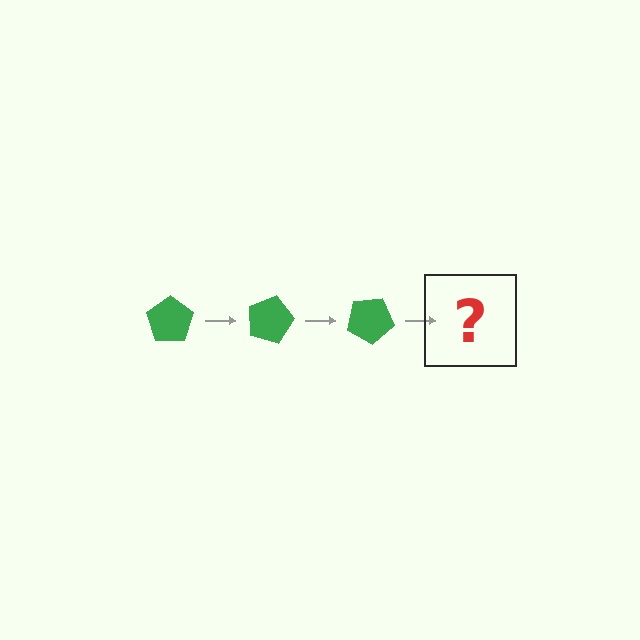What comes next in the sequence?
The next element should be a green pentagon rotated 45 degrees.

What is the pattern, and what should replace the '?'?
The pattern is that the pentagon rotates 15 degrees each step. The '?' should be a green pentagon rotated 45 degrees.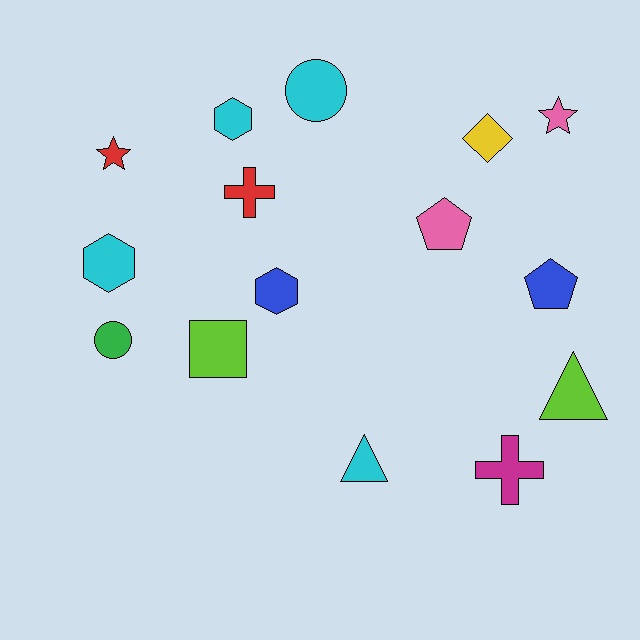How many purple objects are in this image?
There are no purple objects.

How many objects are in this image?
There are 15 objects.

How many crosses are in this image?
There are 2 crosses.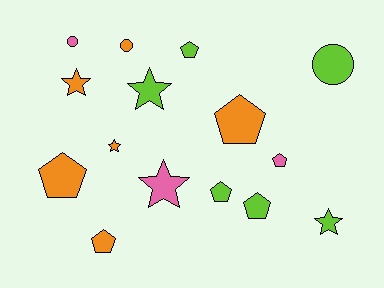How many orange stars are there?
There are 2 orange stars.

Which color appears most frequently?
Lime, with 6 objects.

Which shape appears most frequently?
Pentagon, with 7 objects.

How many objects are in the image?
There are 15 objects.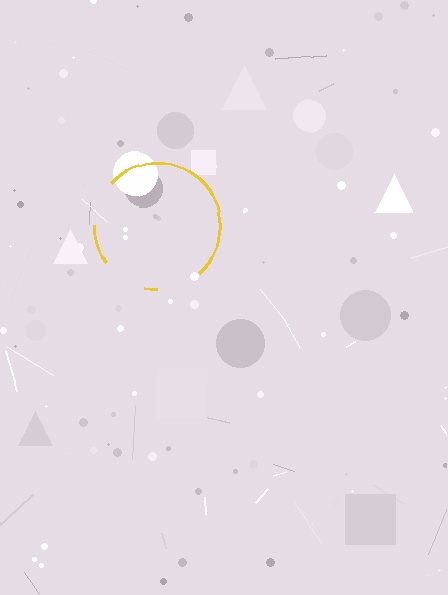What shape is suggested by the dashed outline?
The dashed outline suggests a circle.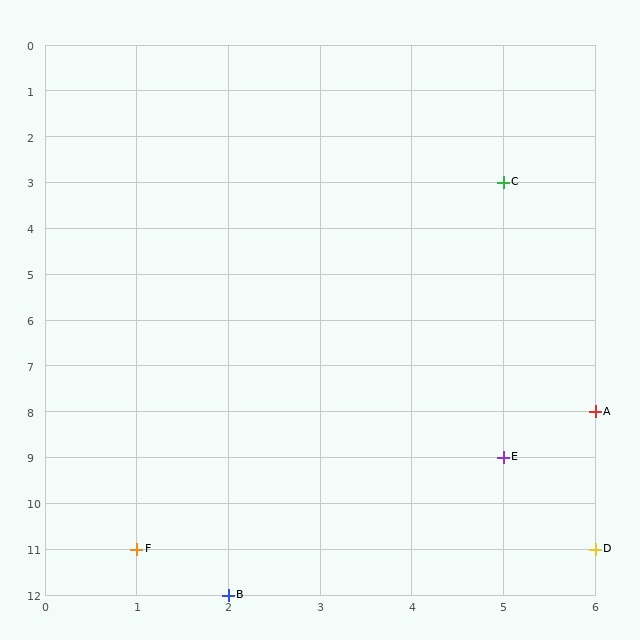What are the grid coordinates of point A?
Point A is at grid coordinates (6, 8).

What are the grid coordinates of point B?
Point B is at grid coordinates (2, 12).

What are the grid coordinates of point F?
Point F is at grid coordinates (1, 11).